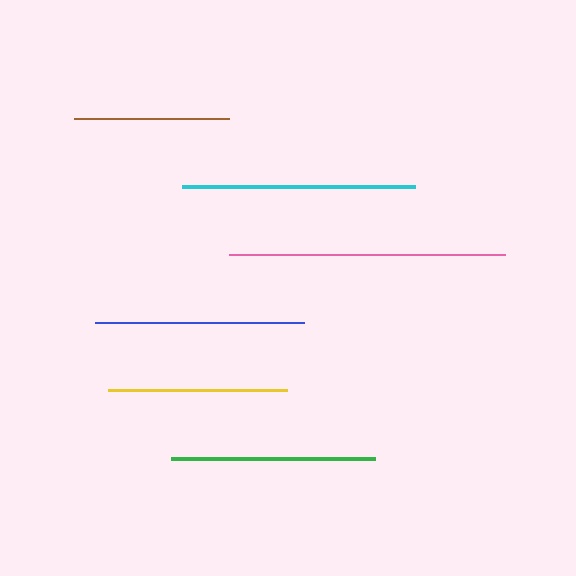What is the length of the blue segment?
The blue segment is approximately 210 pixels long.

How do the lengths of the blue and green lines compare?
The blue and green lines are approximately the same length.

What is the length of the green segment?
The green segment is approximately 204 pixels long.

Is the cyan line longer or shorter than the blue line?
The cyan line is longer than the blue line.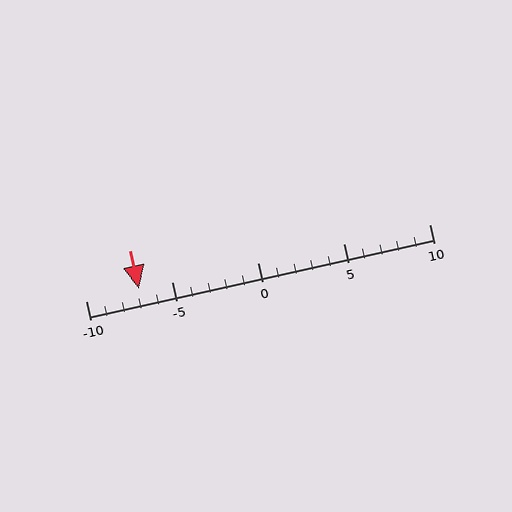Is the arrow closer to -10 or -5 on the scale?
The arrow is closer to -5.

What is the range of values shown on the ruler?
The ruler shows values from -10 to 10.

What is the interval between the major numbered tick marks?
The major tick marks are spaced 5 units apart.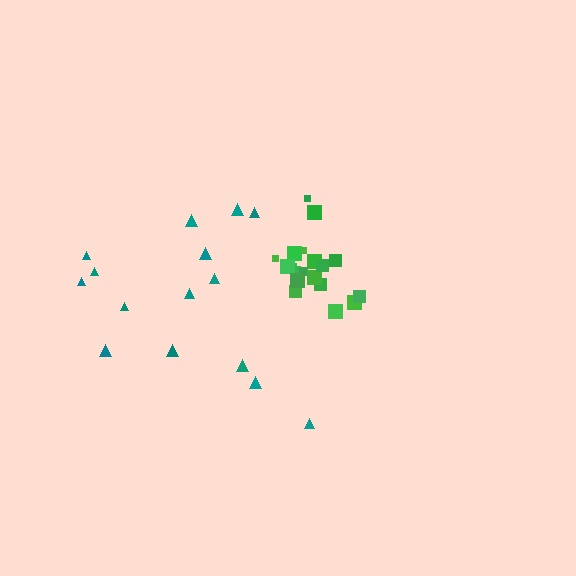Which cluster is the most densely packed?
Green.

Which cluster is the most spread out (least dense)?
Teal.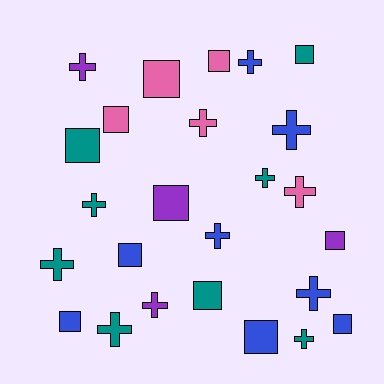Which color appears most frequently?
Blue, with 8 objects.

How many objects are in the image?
There are 25 objects.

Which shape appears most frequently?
Cross, with 13 objects.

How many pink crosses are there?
There are 2 pink crosses.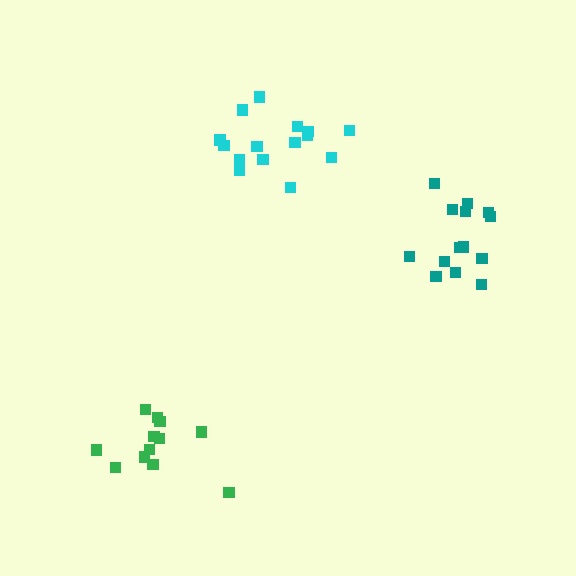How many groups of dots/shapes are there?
There are 3 groups.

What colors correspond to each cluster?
The clusters are colored: cyan, teal, green.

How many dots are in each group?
Group 1: 15 dots, Group 2: 14 dots, Group 3: 12 dots (41 total).